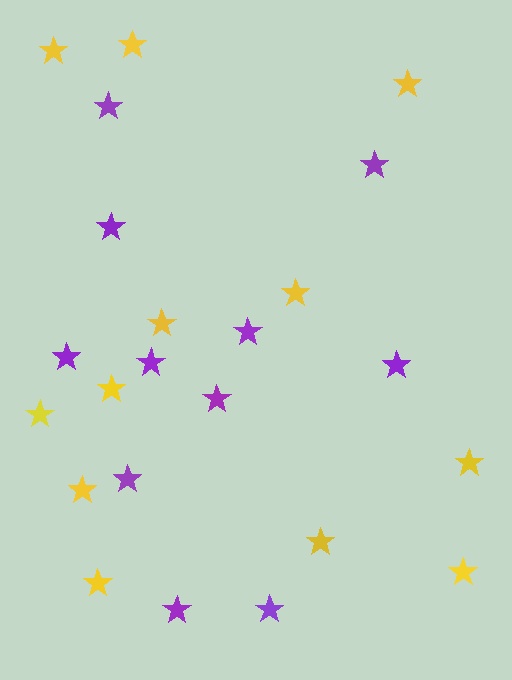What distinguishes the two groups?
There are 2 groups: one group of yellow stars (12) and one group of purple stars (11).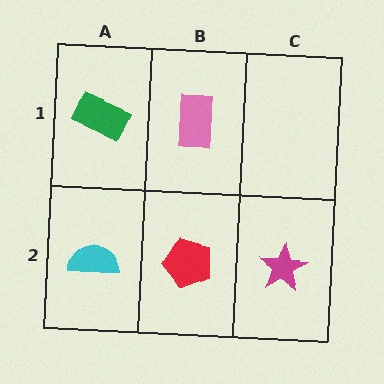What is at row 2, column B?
A red pentagon.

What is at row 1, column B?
A pink rectangle.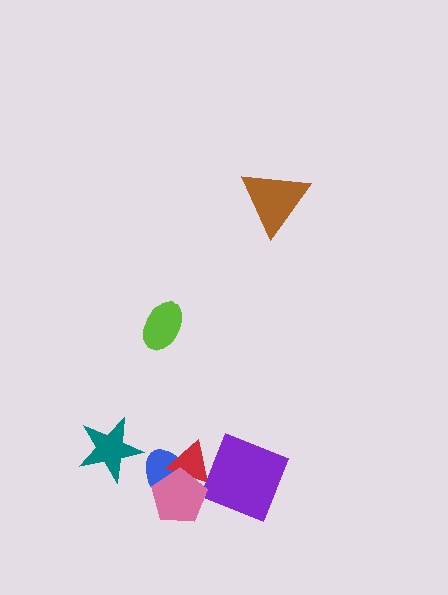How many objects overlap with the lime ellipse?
0 objects overlap with the lime ellipse.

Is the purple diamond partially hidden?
Yes, it is partially covered by another shape.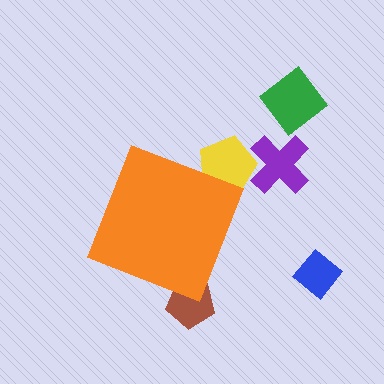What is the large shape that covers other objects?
An orange diamond.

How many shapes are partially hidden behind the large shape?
2 shapes are partially hidden.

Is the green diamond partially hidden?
No, the green diamond is fully visible.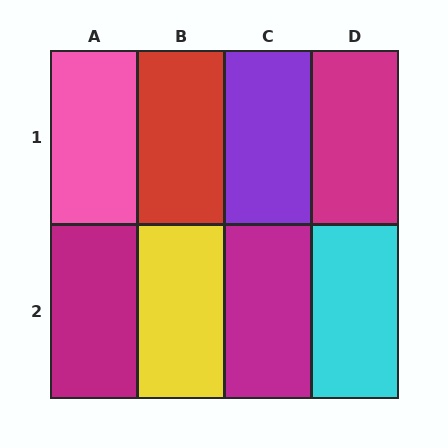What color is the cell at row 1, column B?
Red.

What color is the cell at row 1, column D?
Magenta.